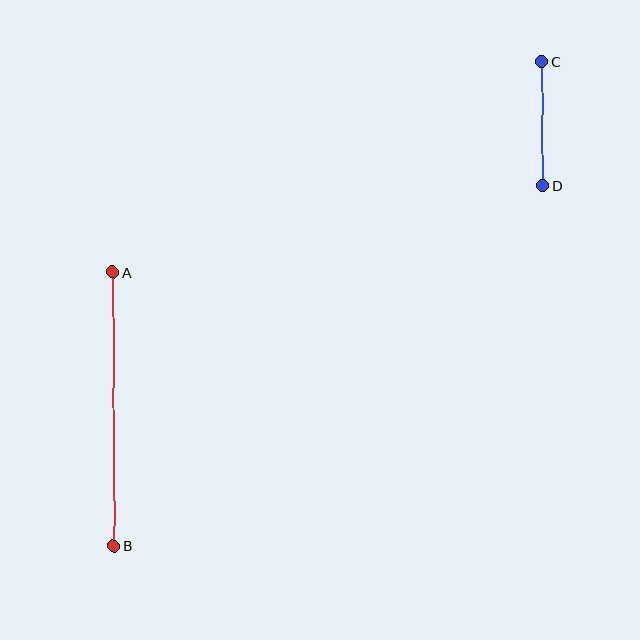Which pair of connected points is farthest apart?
Points A and B are farthest apart.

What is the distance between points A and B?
The distance is approximately 273 pixels.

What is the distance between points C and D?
The distance is approximately 124 pixels.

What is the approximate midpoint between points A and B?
The midpoint is at approximately (113, 409) pixels.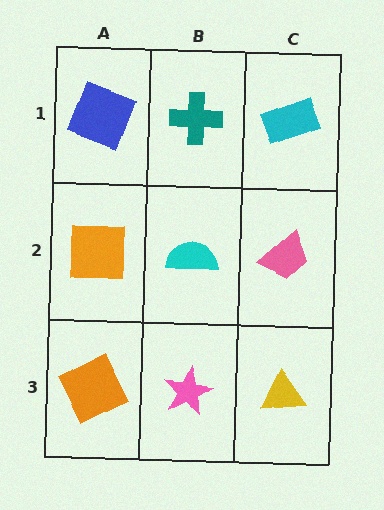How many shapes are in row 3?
3 shapes.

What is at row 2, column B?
A cyan semicircle.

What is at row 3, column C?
A yellow triangle.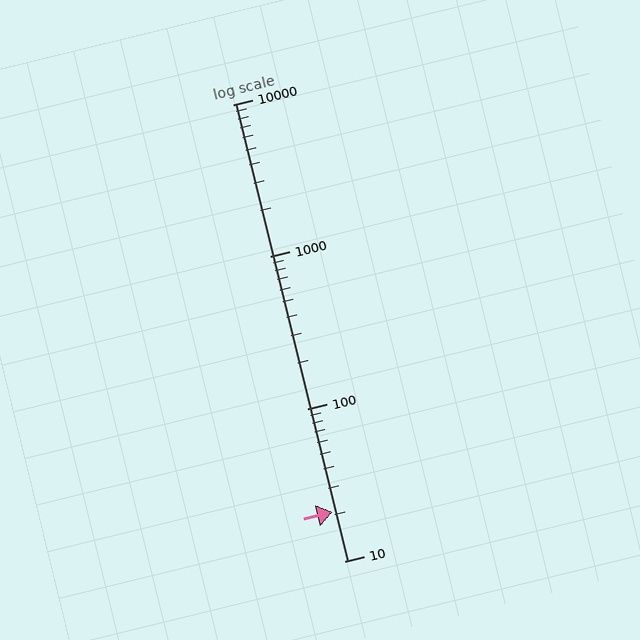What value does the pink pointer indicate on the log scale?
The pointer indicates approximately 21.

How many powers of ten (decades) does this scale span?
The scale spans 3 decades, from 10 to 10000.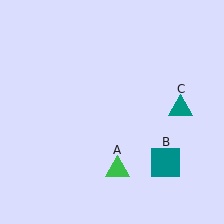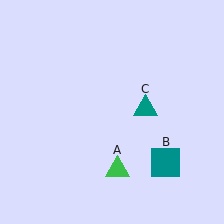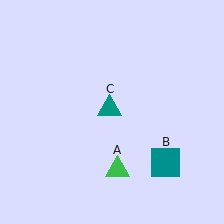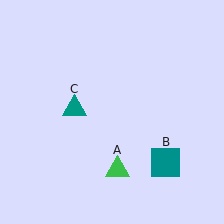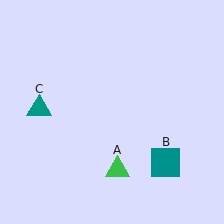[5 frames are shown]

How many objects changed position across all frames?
1 object changed position: teal triangle (object C).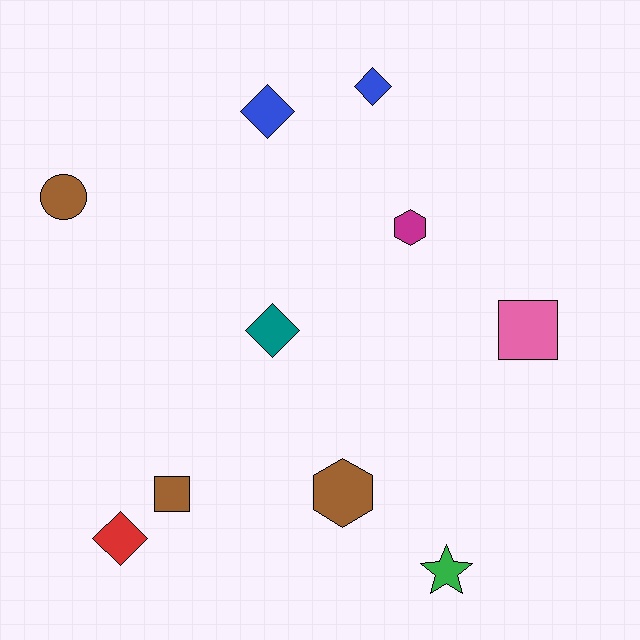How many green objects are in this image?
There is 1 green object.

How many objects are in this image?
There are 10 objects.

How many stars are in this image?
There is 1 star.